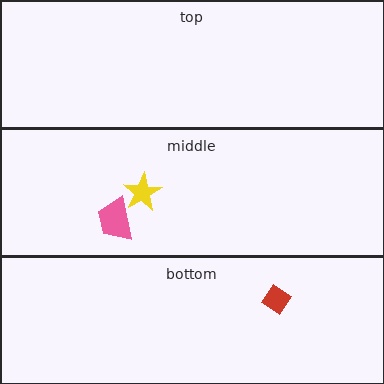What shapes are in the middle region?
The pink trapezoid, the yellow star.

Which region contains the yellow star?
The middle region.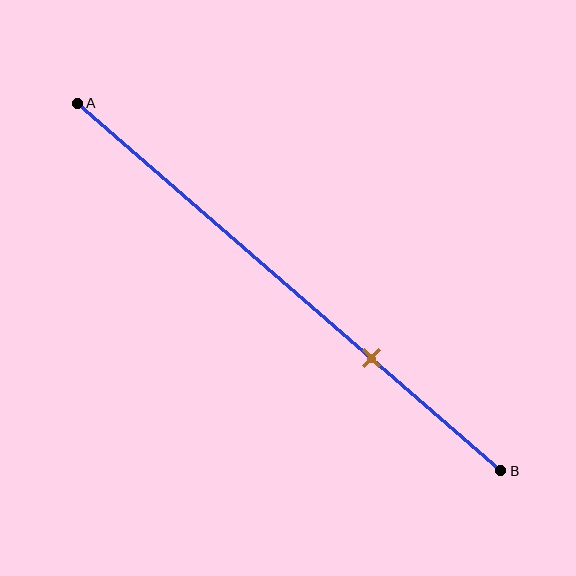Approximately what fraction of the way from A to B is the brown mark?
The brown mark is approximately 70% of the way from A to B.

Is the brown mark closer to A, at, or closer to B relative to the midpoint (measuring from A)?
The brown mark is closer to point B than the midpoint of segment AB.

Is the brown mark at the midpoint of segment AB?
No, the mark is at about 70% from A, not at the 50% midpoint.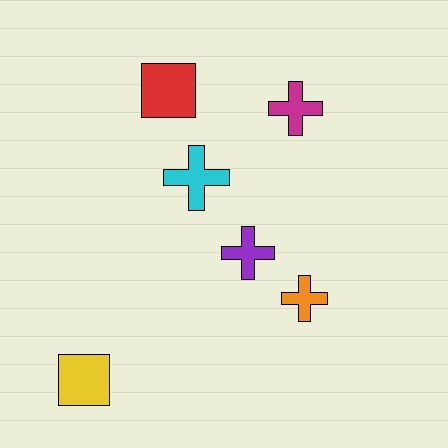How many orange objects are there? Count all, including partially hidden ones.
There is 1 orange object.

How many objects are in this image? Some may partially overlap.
There are 6 objects.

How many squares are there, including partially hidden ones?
There are 2 squares.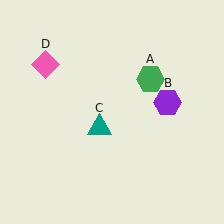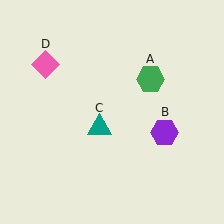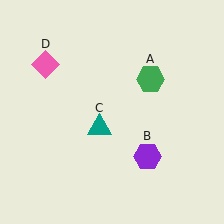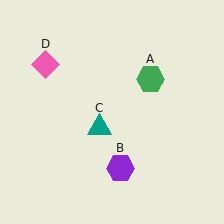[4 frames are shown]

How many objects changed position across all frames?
1 object changed position: purple hexagon (object B).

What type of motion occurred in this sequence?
The purple hexagon (object B) rotated clockwise around the center of the scene.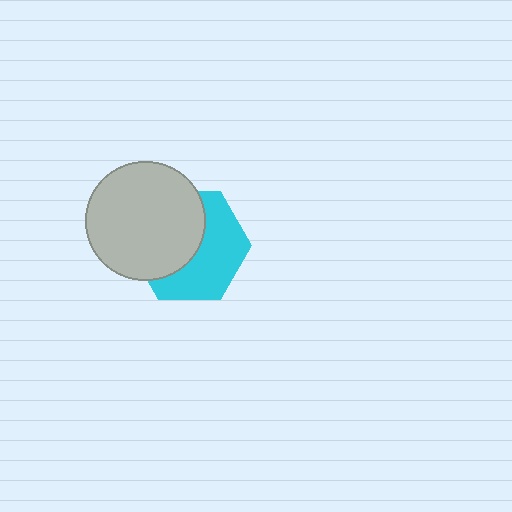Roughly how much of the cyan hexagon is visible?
About half of it is visible (roughly 51%).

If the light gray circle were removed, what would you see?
You would see the complete cyan hexagon.